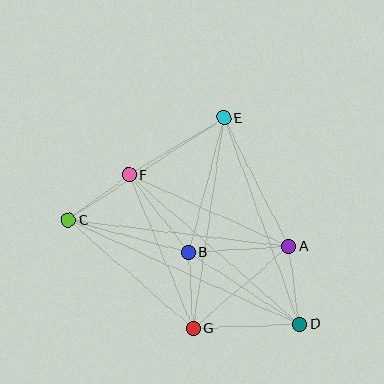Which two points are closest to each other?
Points C and F are closest to each other.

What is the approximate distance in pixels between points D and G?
The distance between D and G is approximately 107 pixels.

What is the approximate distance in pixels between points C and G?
The distance between C and G is approximately 165 pixels.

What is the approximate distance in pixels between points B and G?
The distance between B and G is approximately 76 pixels.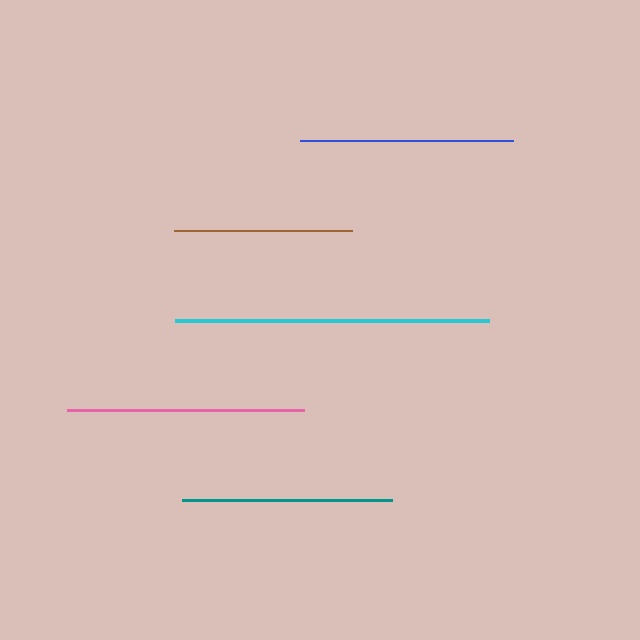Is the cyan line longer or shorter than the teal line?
The cyan line is longer than the teal line.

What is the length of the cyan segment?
The cyan segment is approximately 313 pixels long.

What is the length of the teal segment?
The teal segment is approximately 210 pixels long.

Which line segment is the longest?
The cyan line is the longest at approximately 313 pixels.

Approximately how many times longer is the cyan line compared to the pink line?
The cyan line is approximately 1.3 times the length of the pink line.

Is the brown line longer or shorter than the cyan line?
The cyan line is longer than the brown line.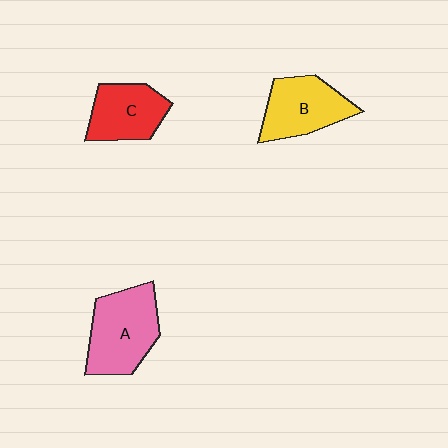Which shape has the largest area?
Shape A (pink).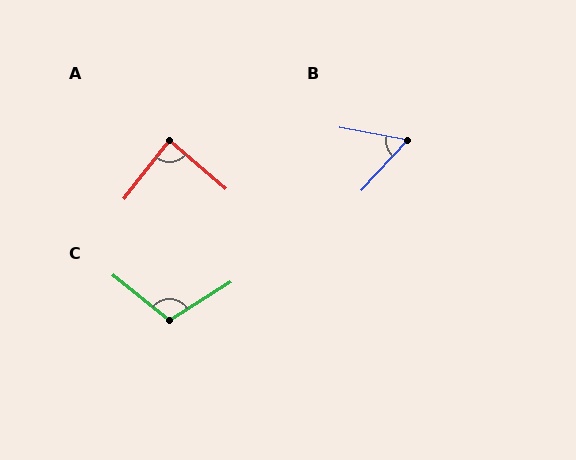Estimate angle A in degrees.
Approximately 87 degrees.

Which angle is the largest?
C, at approximately 109 degrees.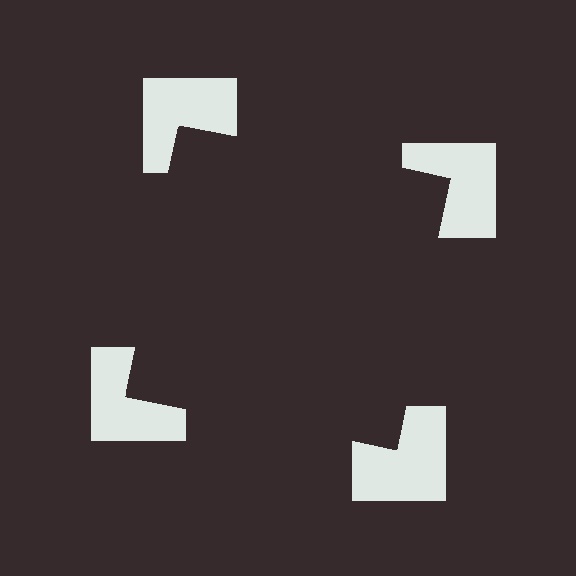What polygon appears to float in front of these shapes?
An illusory square — its edges are inferred from the aligned wedge cuts in the notched squares, not physically drawn.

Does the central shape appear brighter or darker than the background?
It typically appears slightly darker than the background, even though no actual brightness change is drawn.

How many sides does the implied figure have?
4 sides.